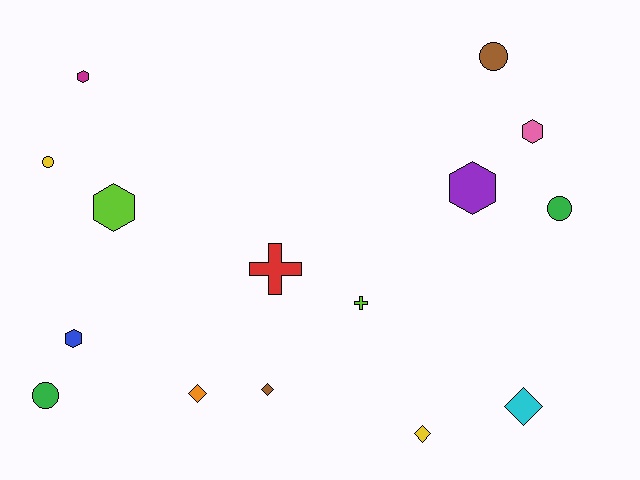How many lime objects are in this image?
There are 2 lime objects.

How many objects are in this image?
There are 15 objects.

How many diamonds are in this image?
There are 4 diamonds.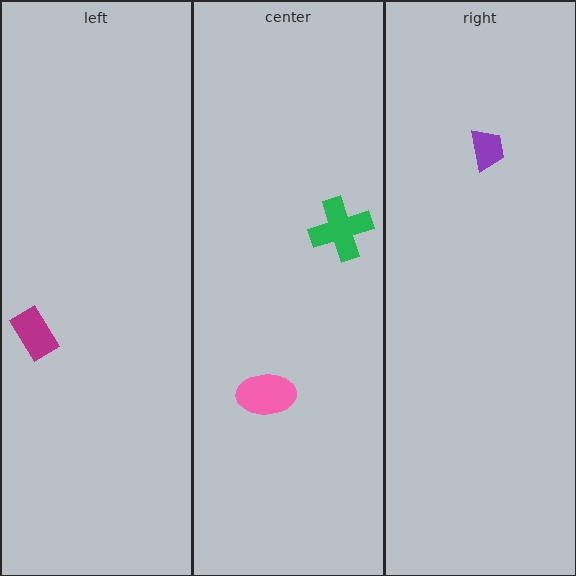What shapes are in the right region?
The purple trapezoid.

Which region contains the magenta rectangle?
The left region.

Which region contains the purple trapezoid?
The right region.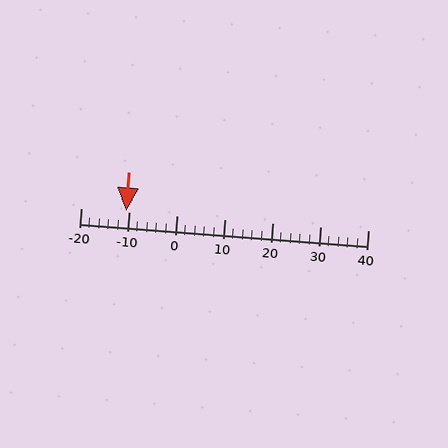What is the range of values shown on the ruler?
The ruler shows values from -20 to 40.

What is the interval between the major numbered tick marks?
The major tick marks are spaced 10 units apart.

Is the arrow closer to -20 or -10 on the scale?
The arrow is closer to -10.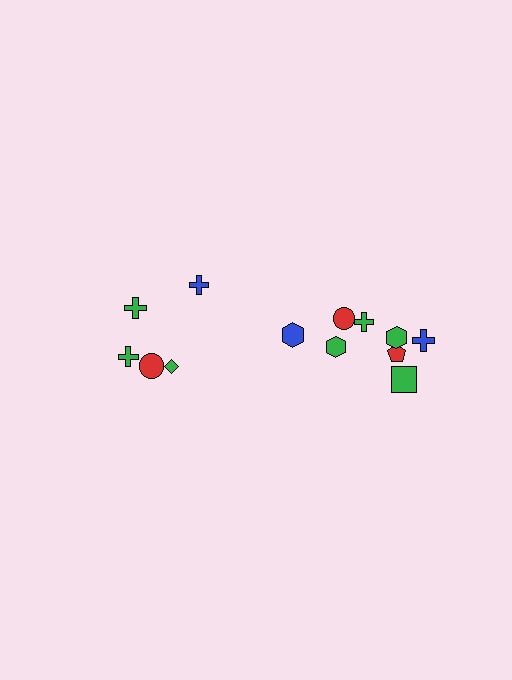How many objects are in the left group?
There are 5 objects.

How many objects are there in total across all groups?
There are 13 objects.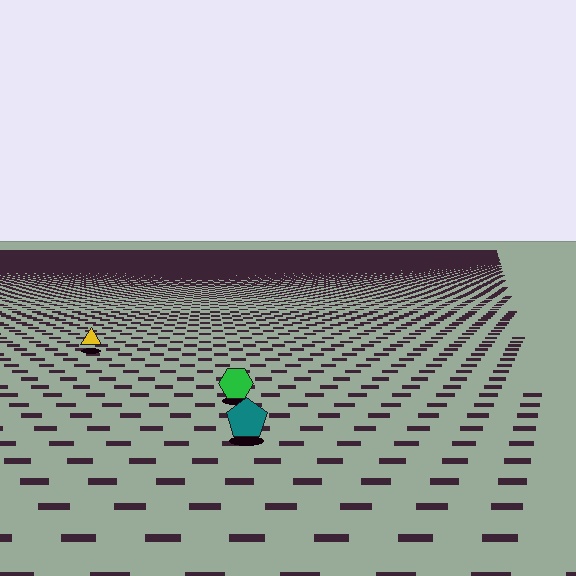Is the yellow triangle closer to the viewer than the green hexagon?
No. The green hexagon is closer — you can tell from the texture gradient: the ground texture is coarser near it.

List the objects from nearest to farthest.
From nearest to farthest: the teal pentagon, the green hexagon, the yellow triangle.